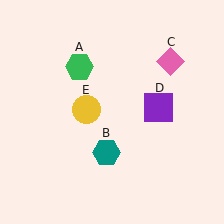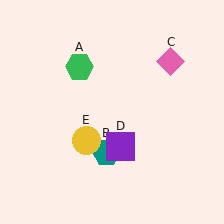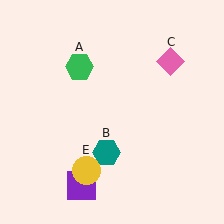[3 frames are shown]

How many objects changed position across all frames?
2 objects changed position: purple square (object D), yellow circle (object E).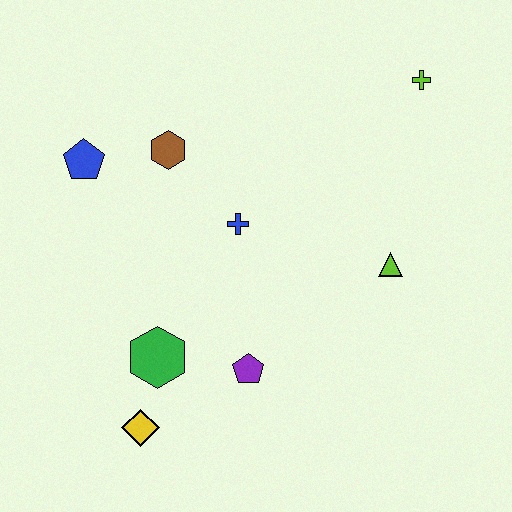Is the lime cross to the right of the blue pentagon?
Yes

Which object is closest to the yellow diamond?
The green hexagon is closest to the yellow diamond.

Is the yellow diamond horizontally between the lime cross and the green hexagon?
No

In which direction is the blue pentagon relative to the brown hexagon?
The blue pentagon is to the left of the brown hexagon.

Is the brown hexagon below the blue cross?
No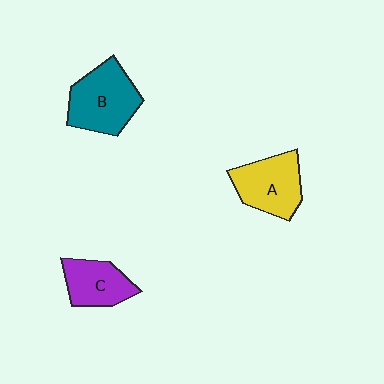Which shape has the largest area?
Shape B (teal).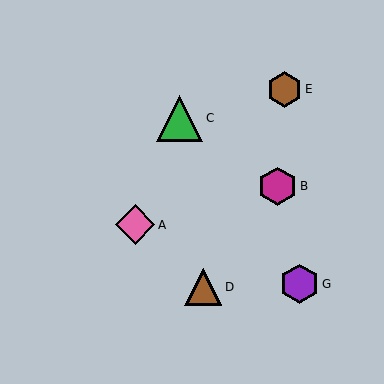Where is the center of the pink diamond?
The center of the pink diamond is at (135, 225).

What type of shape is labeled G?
Shape G is a purple hexagon.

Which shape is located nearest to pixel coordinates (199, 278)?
The brown triangle (labeled D) at (203, 287) is nearest to that location.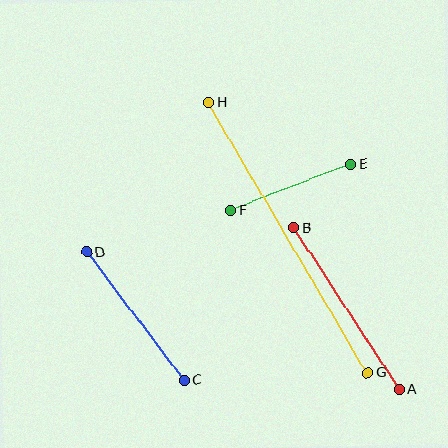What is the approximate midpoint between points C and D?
The midpoint is at approximately (135, 316) pixels.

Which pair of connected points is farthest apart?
Points G and H are farthest apart.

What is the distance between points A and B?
The distance is approximately 193 pixels.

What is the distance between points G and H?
The distance is approximately 313 pixels.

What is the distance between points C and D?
The distance is approximately 161 pixels.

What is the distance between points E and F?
The distance is approximately 128 pixels.